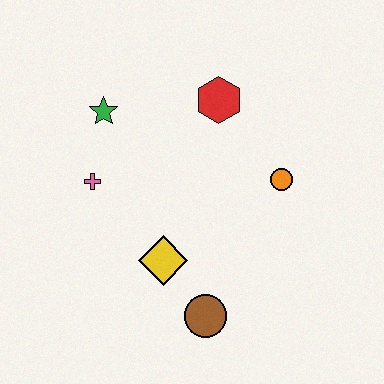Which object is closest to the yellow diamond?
The brown circle is closest to the yellow diamond.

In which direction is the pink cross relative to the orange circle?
The pink cross is to the left of the orange circle.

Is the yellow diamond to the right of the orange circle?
No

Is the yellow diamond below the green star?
Yes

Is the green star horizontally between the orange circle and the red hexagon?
No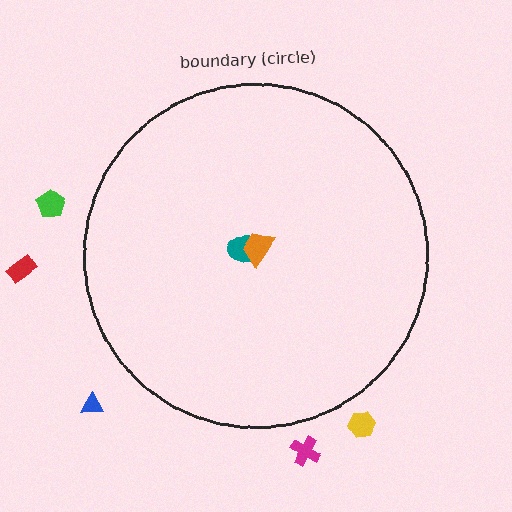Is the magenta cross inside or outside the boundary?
Outside.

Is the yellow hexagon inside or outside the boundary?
Outside.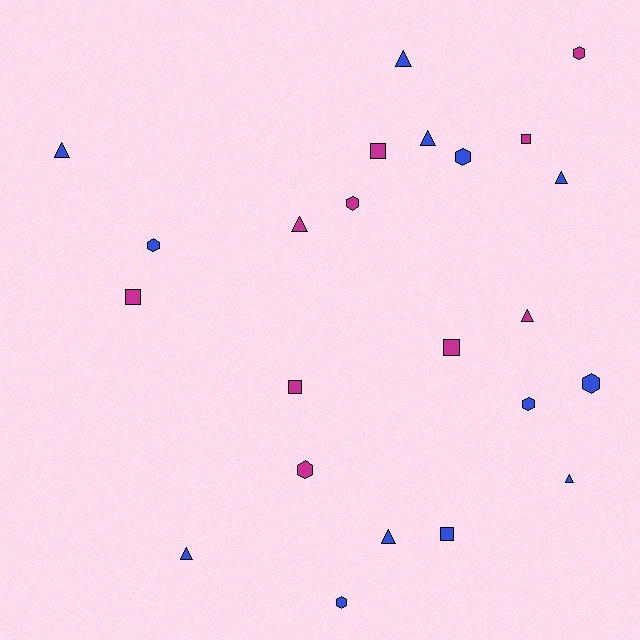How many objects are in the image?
There are 23 objects.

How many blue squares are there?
There is 1 blue square.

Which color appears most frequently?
Blue, with 13 objects.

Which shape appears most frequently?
Triangle, with 9 objects.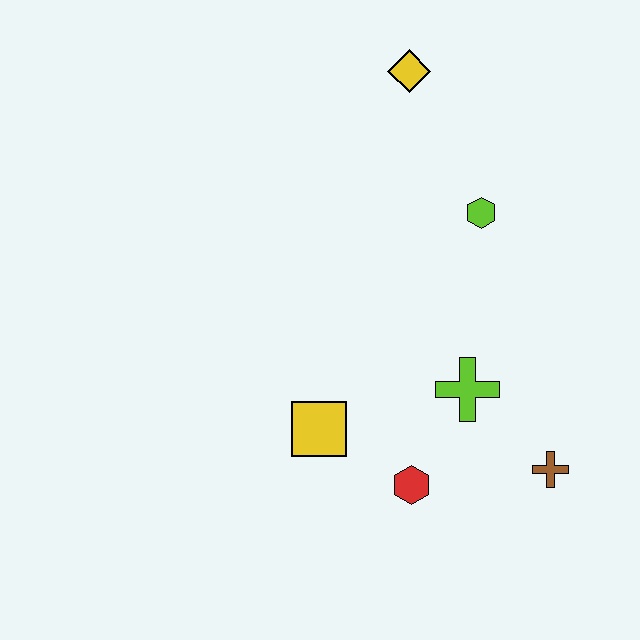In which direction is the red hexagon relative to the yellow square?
The red hexagon is to the right of the yellow square.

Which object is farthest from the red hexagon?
The yellow diamond is farthest from the red hexagon.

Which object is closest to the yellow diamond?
The lime hexagon is closest to the yellow diamond.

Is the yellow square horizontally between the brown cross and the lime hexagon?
No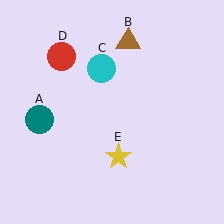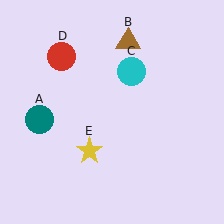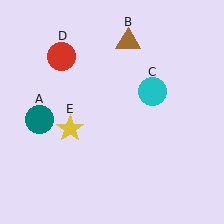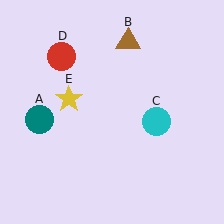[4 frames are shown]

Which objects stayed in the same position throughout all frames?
Teal circle (object A) and brown triangle (object B) and red circle (object D) remained stationary.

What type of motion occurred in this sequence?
The cyan circle (object C), yellow star (object E) rotated clockwise around the center of the scene.